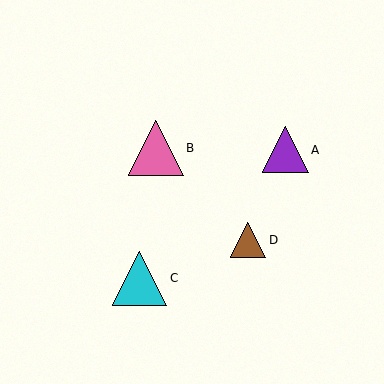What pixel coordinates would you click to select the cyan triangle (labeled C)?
Click at (140, 278) to select the cyan triangle C.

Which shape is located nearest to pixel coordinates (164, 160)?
The pink triangle (labeled B) at (156, 148) is nearest to that location.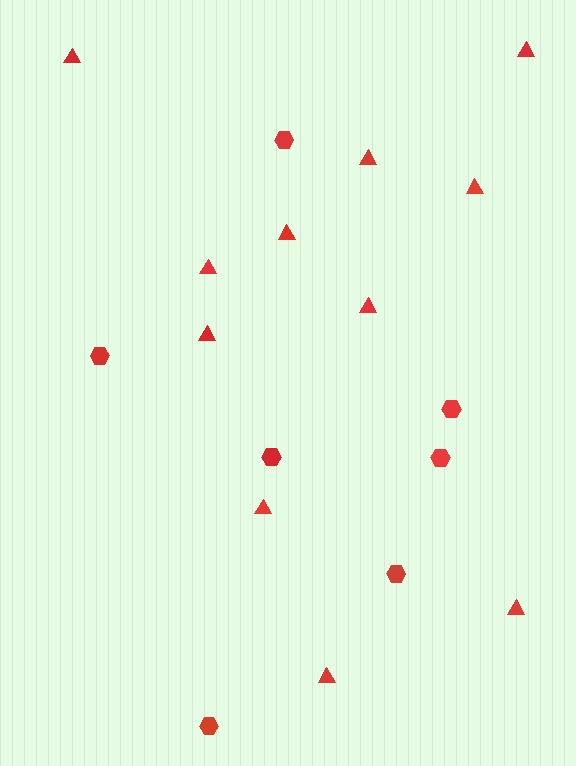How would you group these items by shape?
There are 2 groups: one group of triangles (11) and one group of hexagons (7).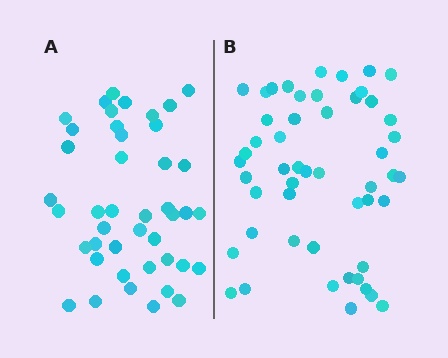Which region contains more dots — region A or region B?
Region B (the right region) has more dots.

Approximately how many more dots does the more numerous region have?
Region B has roughly 8 or so more dots than region A.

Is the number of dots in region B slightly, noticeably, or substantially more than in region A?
Region B has only slightly more — the two regions are fairly close. The ratio is roughly 1.2 to 1.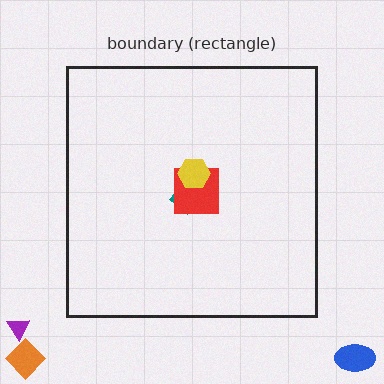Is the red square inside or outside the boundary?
Inside.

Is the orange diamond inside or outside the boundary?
Outside.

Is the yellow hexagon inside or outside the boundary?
Inside.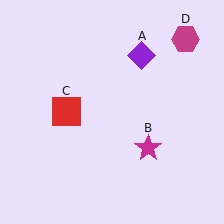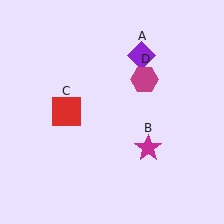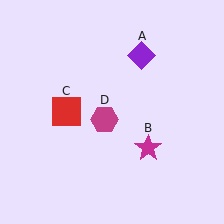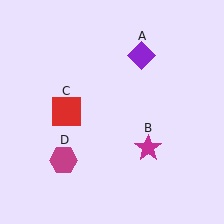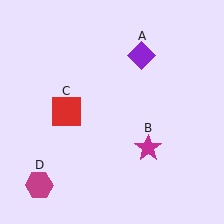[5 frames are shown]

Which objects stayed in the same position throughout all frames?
Purple diamond (object A) and magenta star (object B) and red square (object C) remained stationary.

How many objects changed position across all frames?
1 object changed position: magenta hexagon (object D).